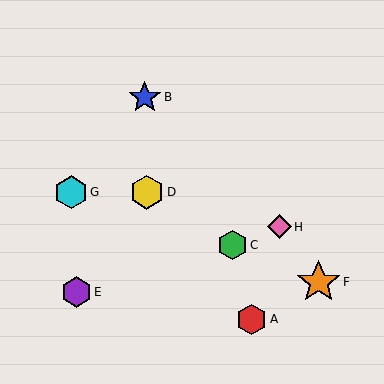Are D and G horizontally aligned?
Yes, both are at y≈192.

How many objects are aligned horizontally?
2 objects (D, G) are aligned horizontally.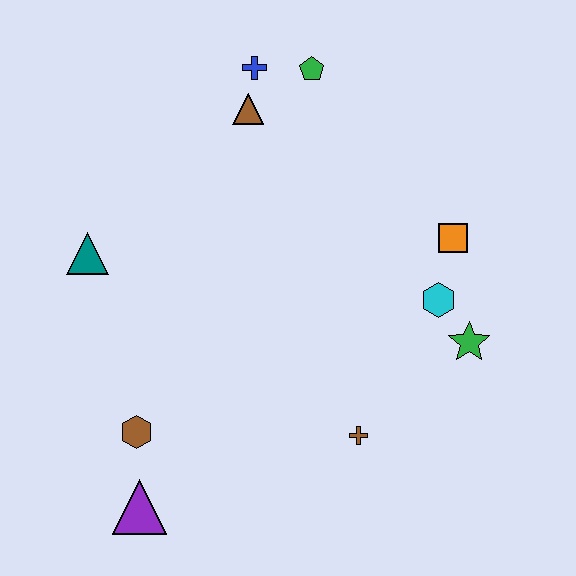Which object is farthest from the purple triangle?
The green pentagon is farthest from the purple triangle.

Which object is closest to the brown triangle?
The blue cross is closest to the brown triangle.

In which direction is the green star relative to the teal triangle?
The green star is to the right of the teal triangle.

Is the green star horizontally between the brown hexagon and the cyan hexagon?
No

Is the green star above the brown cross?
Yes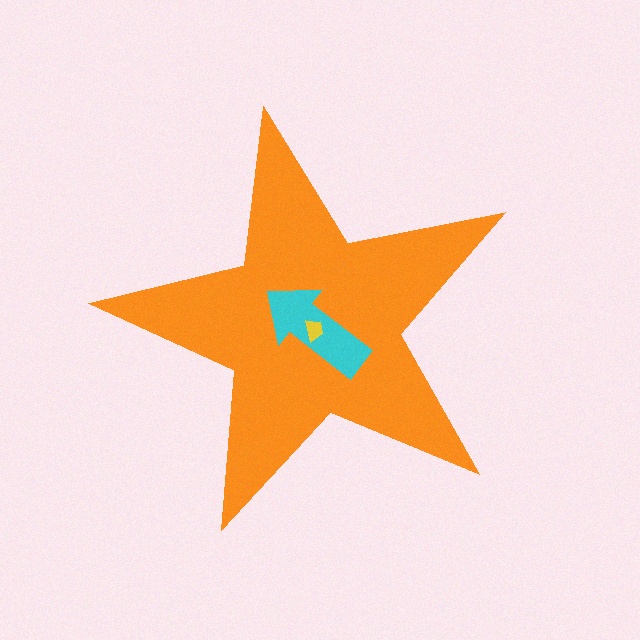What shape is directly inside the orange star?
The cyan arrow.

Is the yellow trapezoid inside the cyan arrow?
Yes.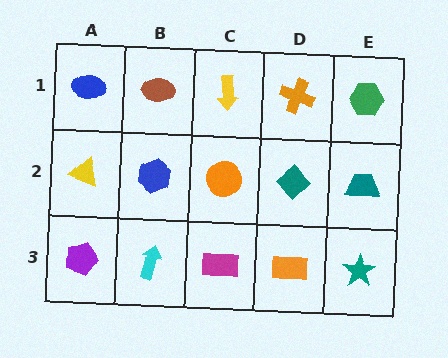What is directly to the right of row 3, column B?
A magenta rectangle.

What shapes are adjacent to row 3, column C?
An orange circle (row 2, column C), a cyan arrow (row 3, column B), an orange rectangle (row 3, column D).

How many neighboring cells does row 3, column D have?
3.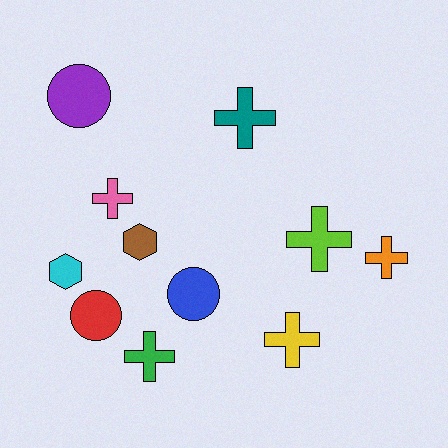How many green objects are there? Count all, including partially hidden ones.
There is 1 green object.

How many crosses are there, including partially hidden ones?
There are 6 crosses.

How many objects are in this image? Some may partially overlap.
There are 11 objects.